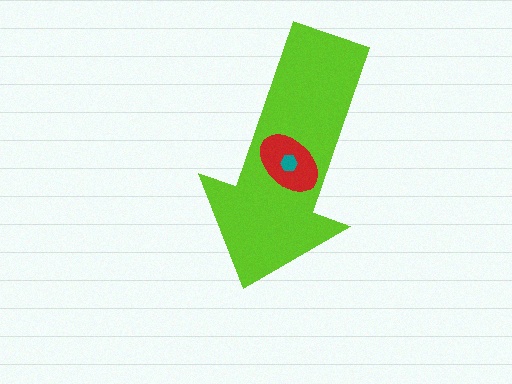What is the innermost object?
The teal hexagon.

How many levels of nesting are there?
3.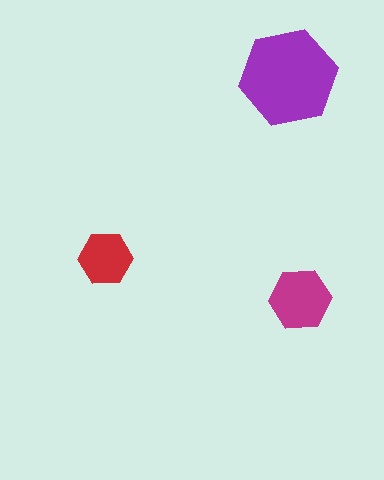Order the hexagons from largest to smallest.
the purple one, the magenta one, the red one.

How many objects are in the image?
There are 3 objects in the image.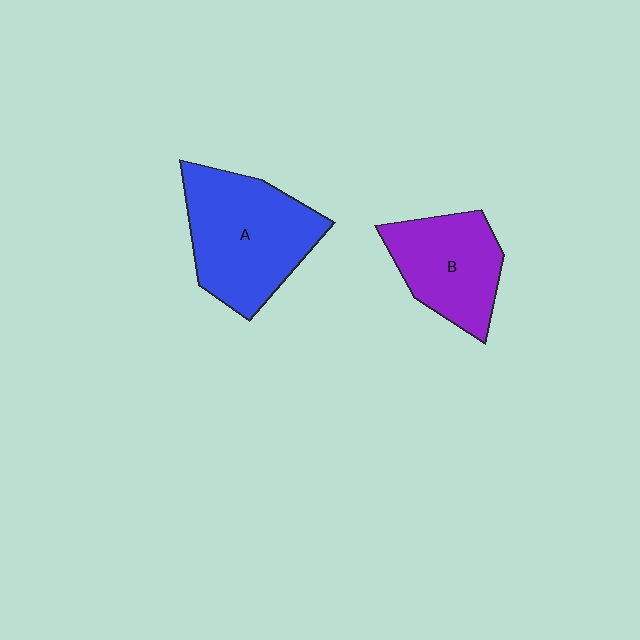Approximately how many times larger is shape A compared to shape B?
Approximately 1.4 times.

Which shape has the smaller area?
Shape B (purple).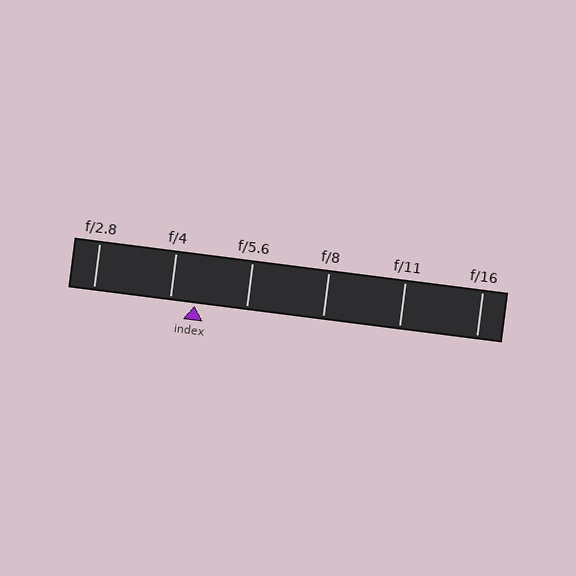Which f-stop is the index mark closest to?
The index mark is closest to f/4.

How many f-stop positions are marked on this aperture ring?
There are 6 f-stop positions marked.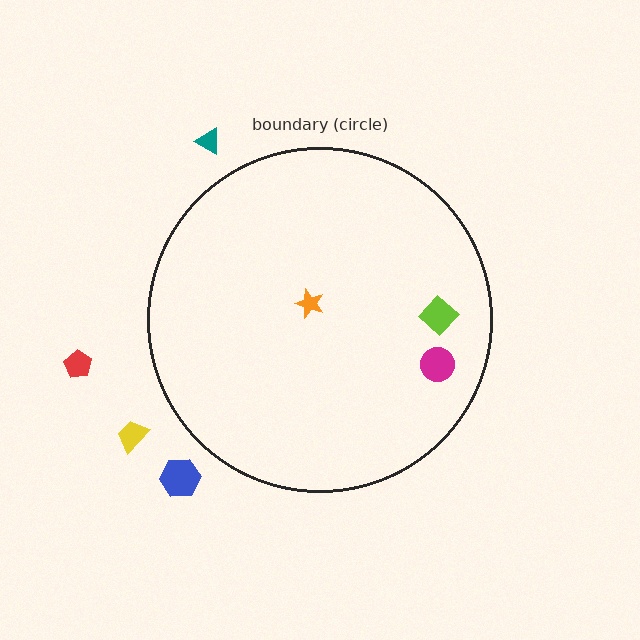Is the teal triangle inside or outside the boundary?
Outside.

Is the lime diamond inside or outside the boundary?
Inside.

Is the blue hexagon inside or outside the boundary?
Outside.